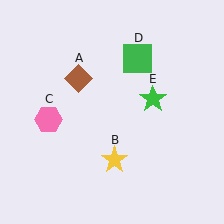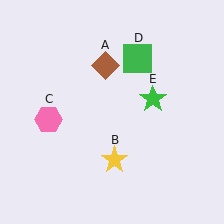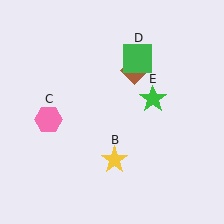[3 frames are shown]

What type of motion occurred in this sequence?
The brown diamond (object A) rotated clockwise around the center of the scene.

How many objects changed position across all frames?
1 object changed position: brown diamond (object A).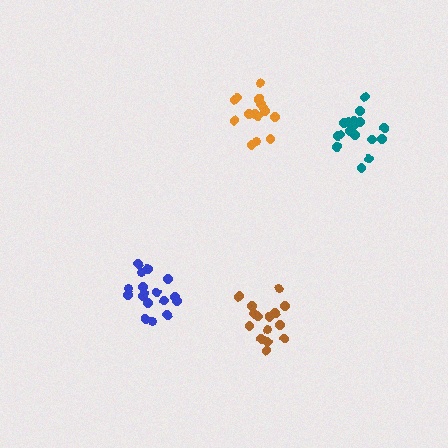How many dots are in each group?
Group 1: 17 dots, Group 2: 17 dots, Group 3: 16 dots, Group 4: 15 dots (65 total).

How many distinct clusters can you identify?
There are 4 distinct clusters.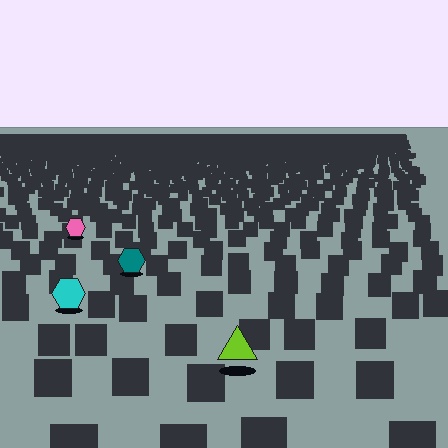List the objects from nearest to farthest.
From nearest to farthest: the lime triangle, the cyan hexagon, the teal hexagon, the pink hexagon.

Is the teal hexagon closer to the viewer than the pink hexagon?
Yes. The teal hexagon is closer — you can tell from the texture gradient: the ground texture is coarser near it.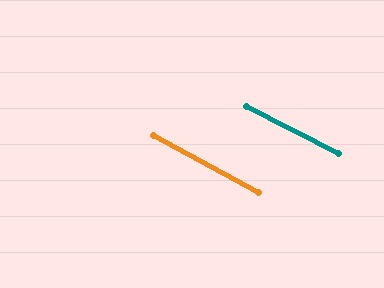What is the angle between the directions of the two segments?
Approximately 1 degree.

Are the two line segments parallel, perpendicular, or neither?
Parallel — their directions differ by only 1.4°.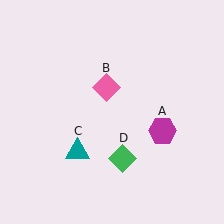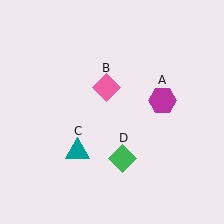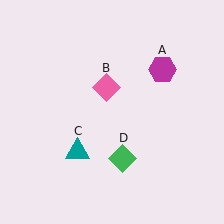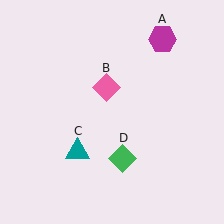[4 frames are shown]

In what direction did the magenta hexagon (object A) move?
The magenta hexagon (object A) moved up.